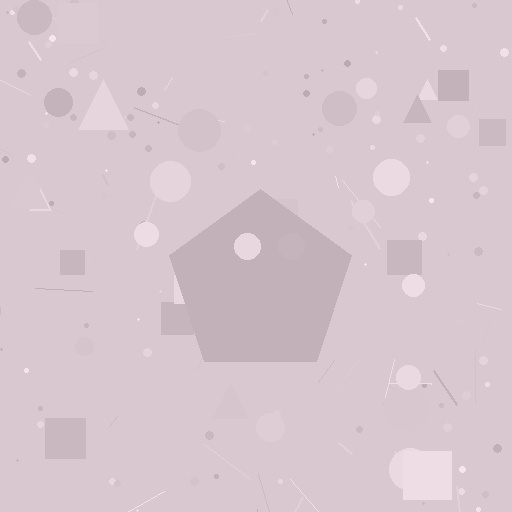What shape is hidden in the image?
A pentagon is hidden in the image.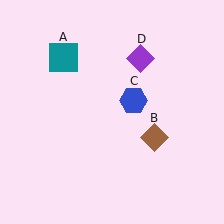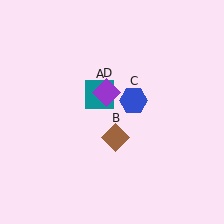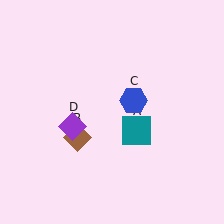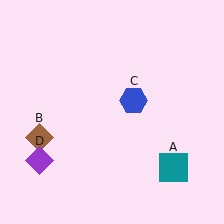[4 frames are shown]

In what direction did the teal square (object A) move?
The teal square (object A) moved down and to the right.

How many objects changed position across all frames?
3 objects changed position: teal square (object A), brown diamond (object B), purple diamond (object D).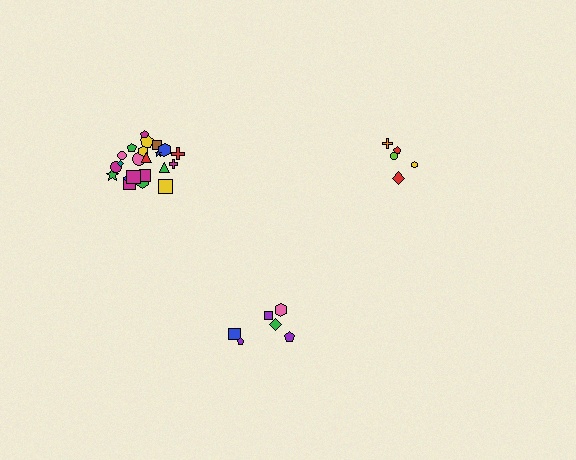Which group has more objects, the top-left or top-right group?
The top-left group.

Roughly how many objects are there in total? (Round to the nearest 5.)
Roughly 35 objects in total.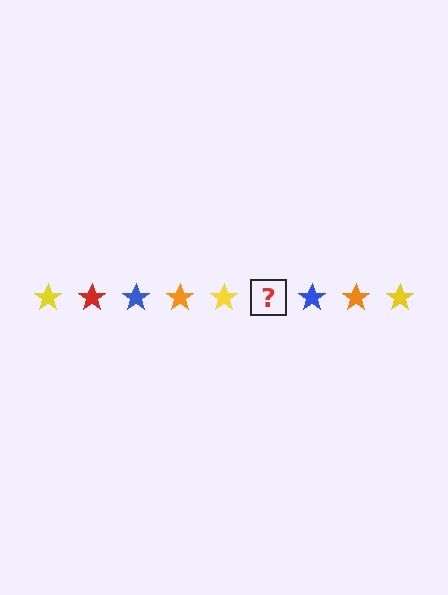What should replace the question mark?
The question mark should be replaced with a red star.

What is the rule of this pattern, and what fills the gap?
The rule is that the pattern cycles through yellow, red, blue, orange stars. The gap should be filled with a red star.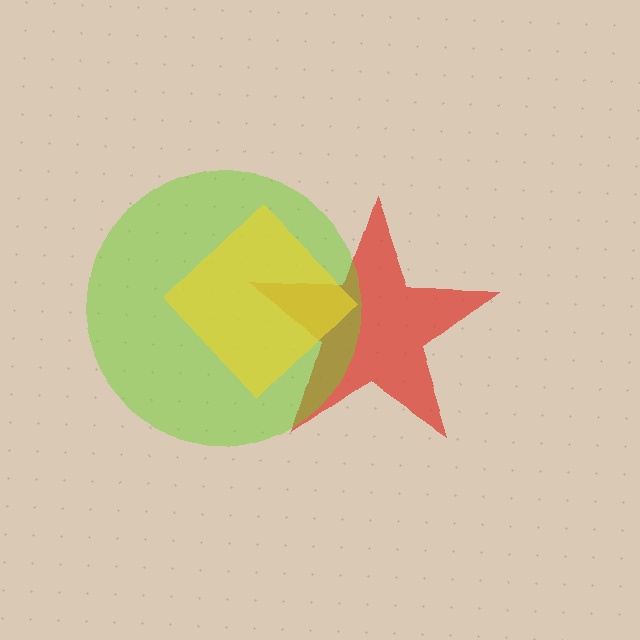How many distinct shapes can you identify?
There are 3 distinct shapes: a red star, a lime circle, a yellow diamond.